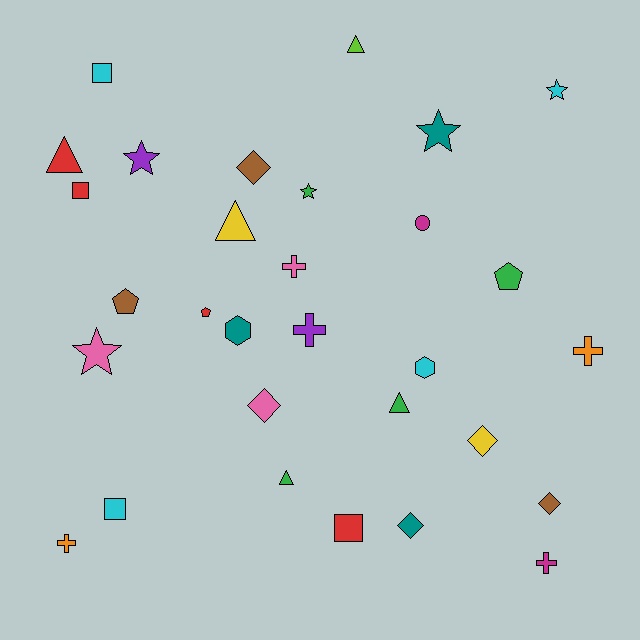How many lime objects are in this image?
There is 1 lime object.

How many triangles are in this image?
There are 5 triangles.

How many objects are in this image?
There are 30 objects.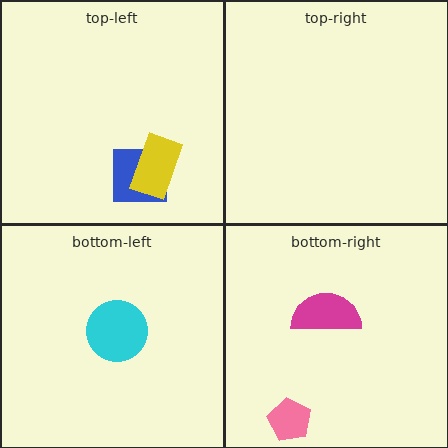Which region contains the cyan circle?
The bottom-left region.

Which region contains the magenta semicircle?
The bottom-right region.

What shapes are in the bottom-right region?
The magenta semicircle, the pink pentagon.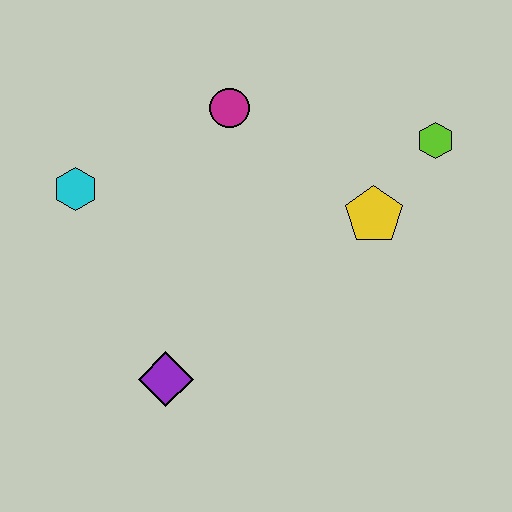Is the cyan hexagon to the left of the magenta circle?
Yes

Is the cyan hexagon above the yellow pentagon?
Yes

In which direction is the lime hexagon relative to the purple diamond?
The lime hexagon is to the right of the purple diamond.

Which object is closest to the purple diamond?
The cyan hexagon is closest to the purple diamond.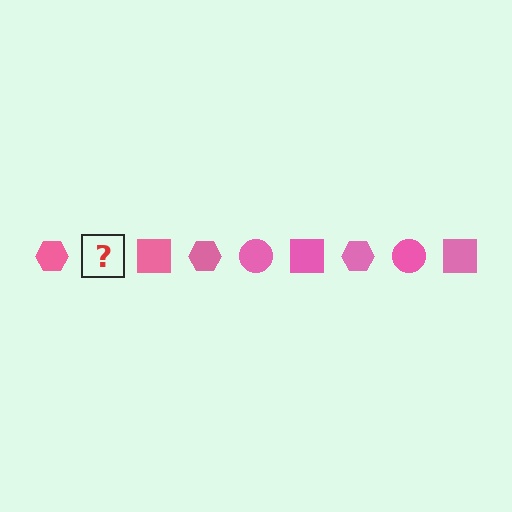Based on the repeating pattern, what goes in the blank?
The blank should be a pink circle.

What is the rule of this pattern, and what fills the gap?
The rule is that the pattern cycles through hexagon, circle, square shapes in pink. The gap should be filled with a pink circle.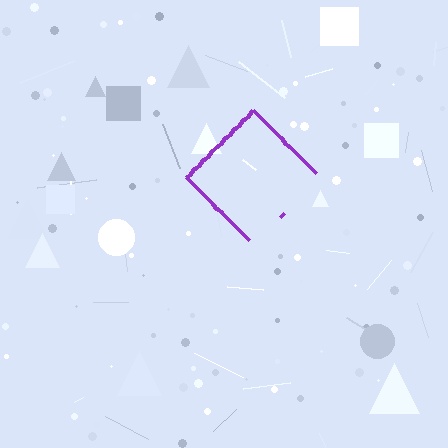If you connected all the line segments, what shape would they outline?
They would outline a diamond.